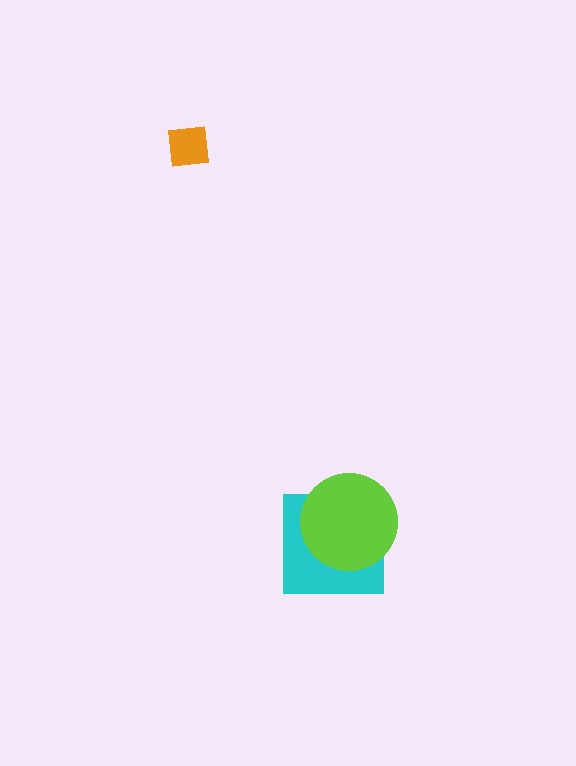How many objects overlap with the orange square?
0 objects overlap with the orange square.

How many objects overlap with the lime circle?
1 object overlaps with the lime circle.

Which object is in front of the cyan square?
The lime circle is in front of the cyan square.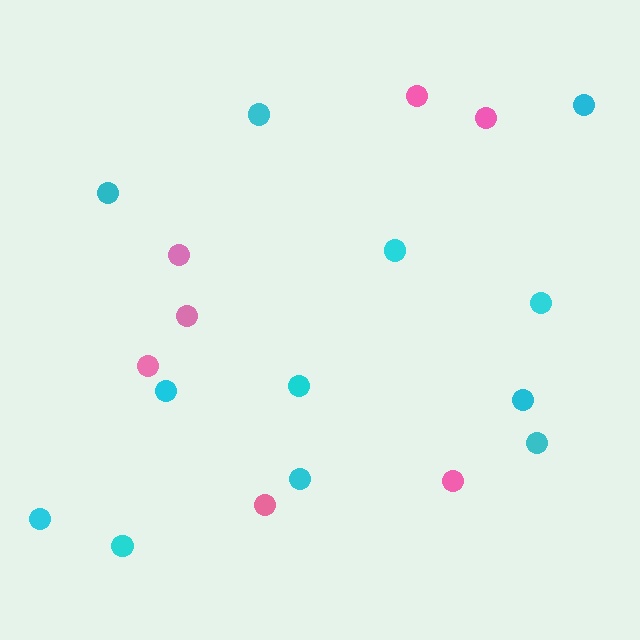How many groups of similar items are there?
There are 2 groups: one group of cyan circles (12) and one group of pink circles (7).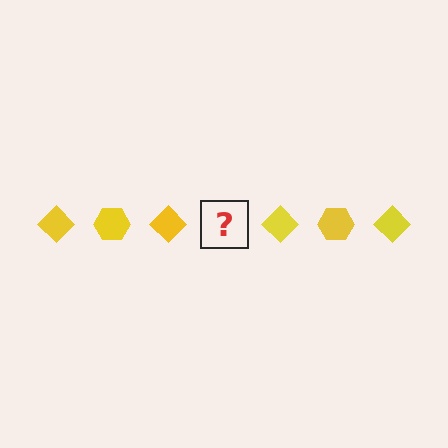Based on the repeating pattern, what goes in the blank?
The blank should be a yellow hexagon.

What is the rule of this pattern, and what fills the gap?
The rule is that the pattern cycles through diamond, hexagon shapes in yellow. The gap should be filled with a yellow hexagon.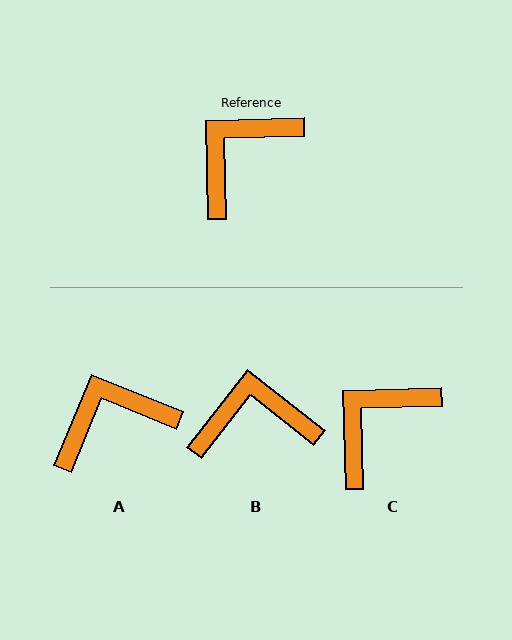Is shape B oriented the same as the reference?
No, it is off by about 40 degrees.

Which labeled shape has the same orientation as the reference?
C.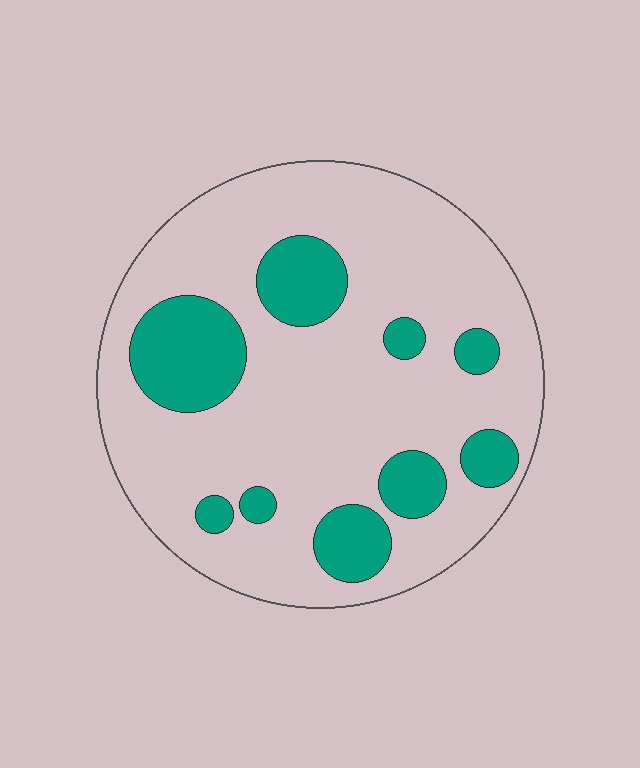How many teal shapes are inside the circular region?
9.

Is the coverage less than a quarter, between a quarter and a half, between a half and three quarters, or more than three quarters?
Less than a quarter.